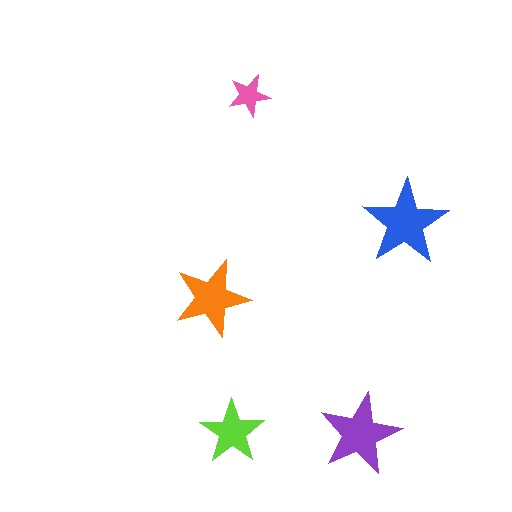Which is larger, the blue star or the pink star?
The blue one.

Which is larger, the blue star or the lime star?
The blue one.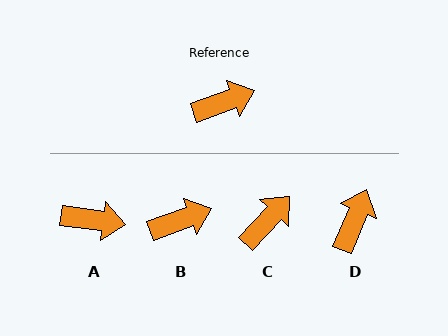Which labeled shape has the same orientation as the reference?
B.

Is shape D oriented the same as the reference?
No, it is off by about 48 degrees.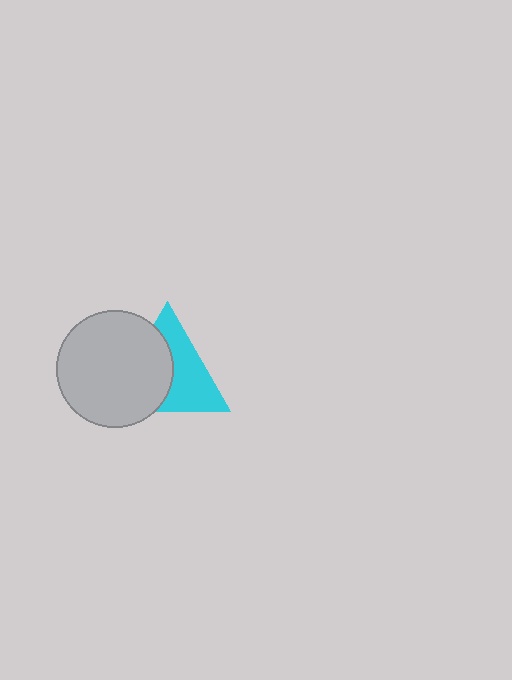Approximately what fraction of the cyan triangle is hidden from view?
Roughly 49% of the cyan triangle is hidden behind the light gray circle.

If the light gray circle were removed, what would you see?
You would see the complete cyan triangle.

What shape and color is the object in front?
The object in front is a light gray circle.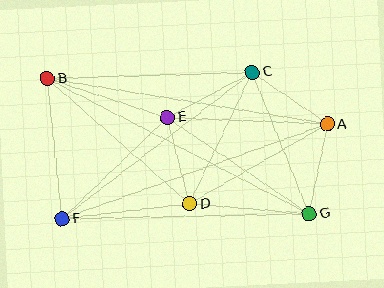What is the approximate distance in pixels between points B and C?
The distance between B and C is approximately 205 pixels.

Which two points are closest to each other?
Points D and E are closest to each other.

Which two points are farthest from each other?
Points B and G are farthest from each other.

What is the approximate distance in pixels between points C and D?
The distance between C and D is approximately 146 pixels.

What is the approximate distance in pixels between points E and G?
The distance between E and G is approximately 172 pixels.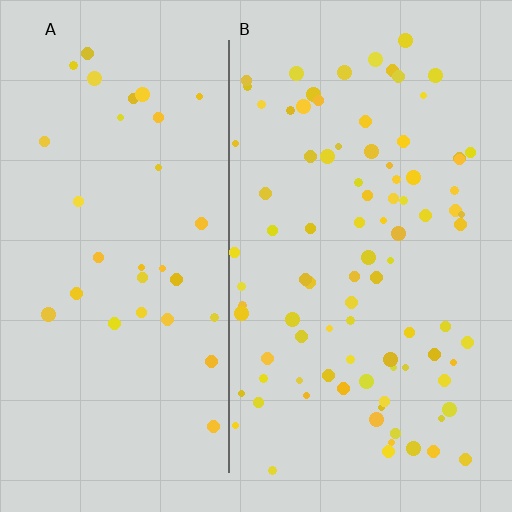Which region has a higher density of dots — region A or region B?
B (the right).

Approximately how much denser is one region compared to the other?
Approximately 2.8× — region B over region A.